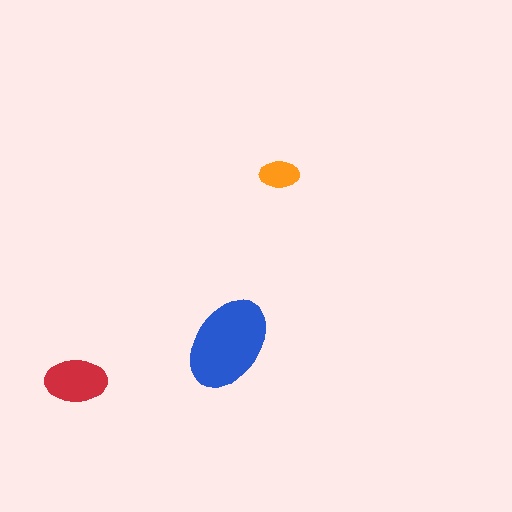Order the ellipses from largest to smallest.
the blue one, the red one, the orange one.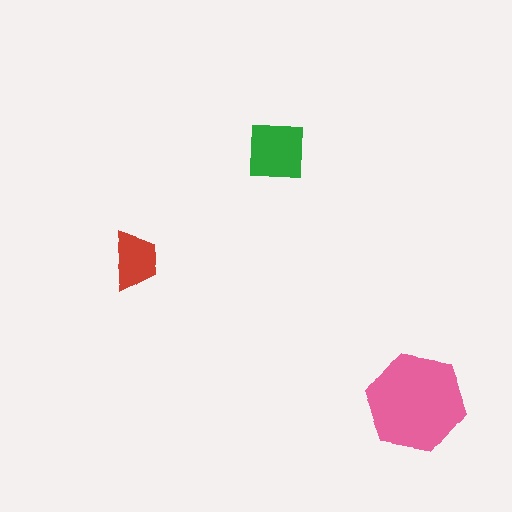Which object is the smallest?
The red trapezoid.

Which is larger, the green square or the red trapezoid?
The green square.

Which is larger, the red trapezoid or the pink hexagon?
The pink hexagon.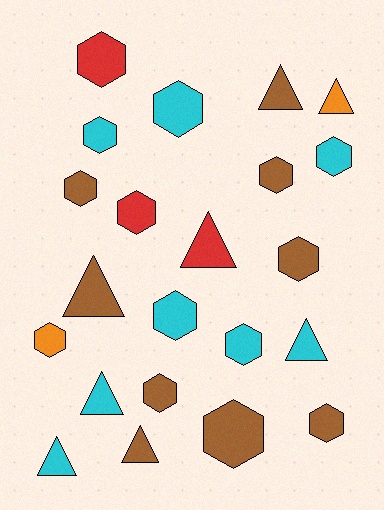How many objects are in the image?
There are 22 objects.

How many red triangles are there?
There is 1 red triangle.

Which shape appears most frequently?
Hexagon, with 14 objects.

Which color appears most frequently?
Brown, with 9 objects.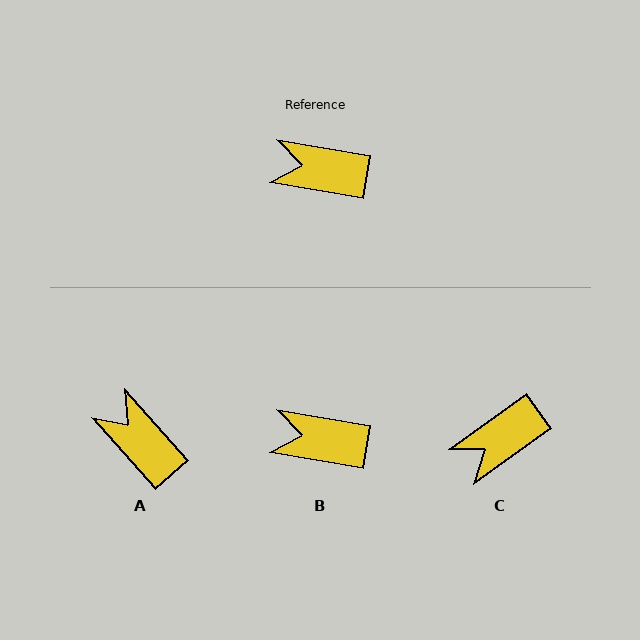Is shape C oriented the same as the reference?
No, it is off by about 45 degrees.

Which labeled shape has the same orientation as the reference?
B.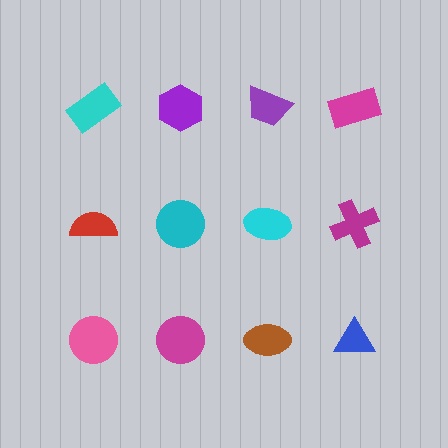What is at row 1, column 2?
A purple hexagon.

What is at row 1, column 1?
A cyan rectangle.